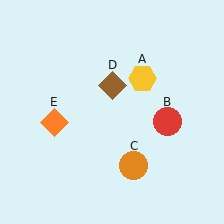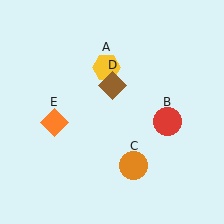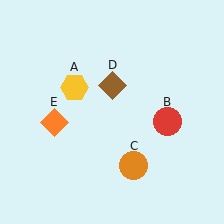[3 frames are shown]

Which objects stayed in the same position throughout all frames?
Red circle (object B) and orange circle (object C) and brown diamond (object D) and orange diamond (object E) remained stationary.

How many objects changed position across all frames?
1 object changed position: yellow hexagon (object A).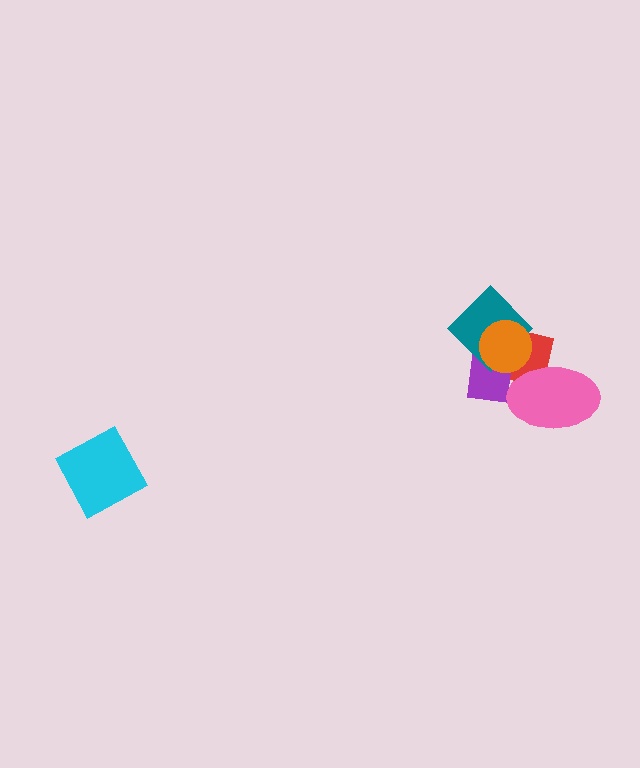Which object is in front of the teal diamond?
The orange circle is in front of the teal diamond.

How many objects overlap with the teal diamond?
3 objects overlap with the teal diamond.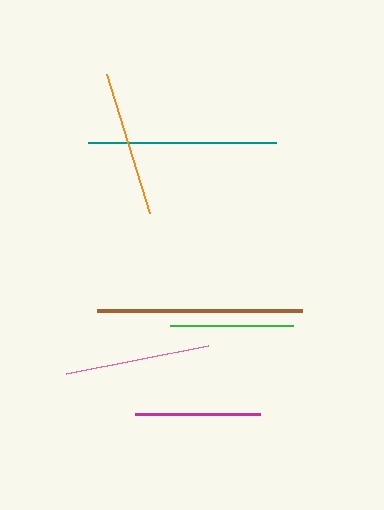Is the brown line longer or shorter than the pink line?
The brown line is longer than the pink line.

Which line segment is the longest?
The brown line is the longest at approximately 205 pixels.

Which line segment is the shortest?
The green line is the shortest at approximately 123 pixels.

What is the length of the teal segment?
The teal segment is approximately 188 pixels long.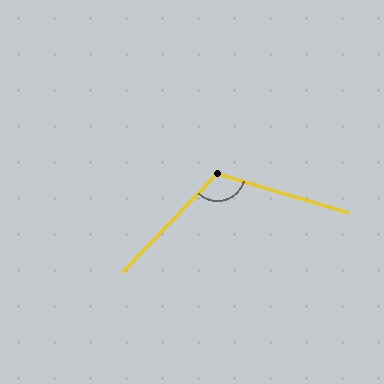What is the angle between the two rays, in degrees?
Approximately 117 degrees.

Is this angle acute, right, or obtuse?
It is obtuse.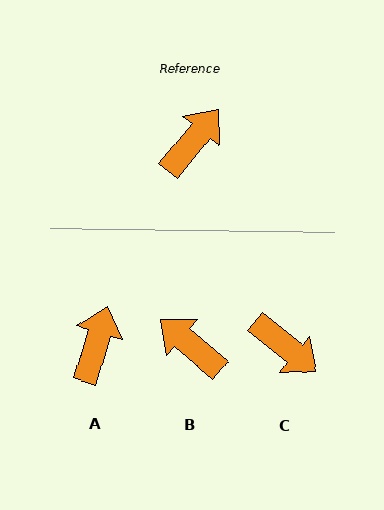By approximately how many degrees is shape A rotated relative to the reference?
Approximately 23 degrees counter-clockwise.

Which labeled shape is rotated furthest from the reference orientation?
C, about 90 degrees away.